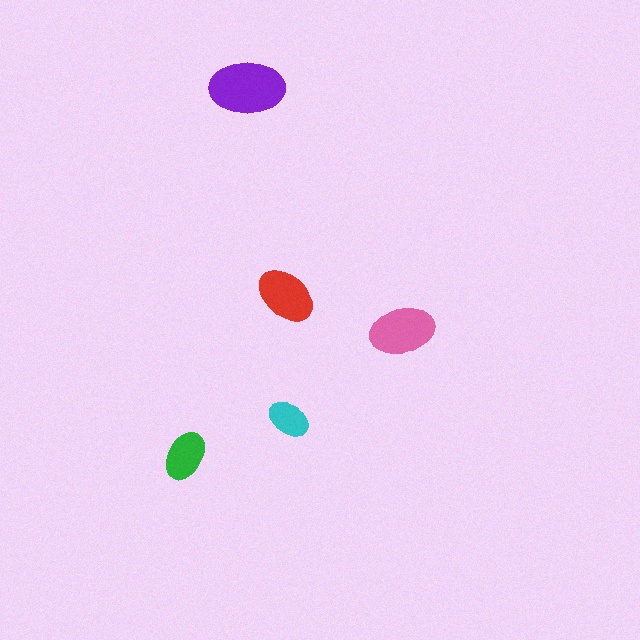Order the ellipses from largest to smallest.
the purple one, the pink one, the red one, the green one, the cyan one.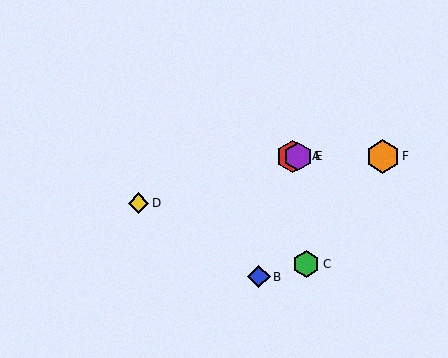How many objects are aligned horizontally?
3 objects (A, E, F) are aligned horizontally.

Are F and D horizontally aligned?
No, F is at y≈156 and D is at y≈203.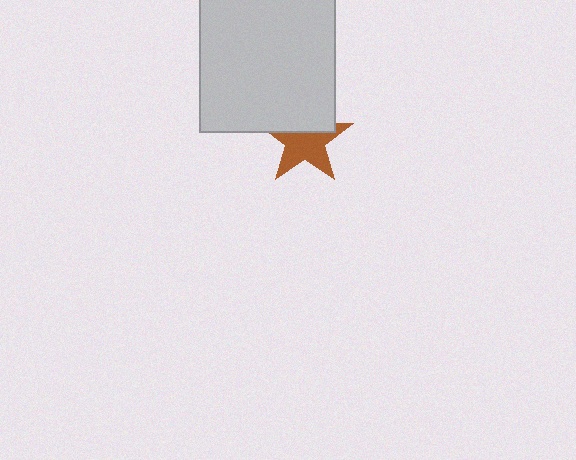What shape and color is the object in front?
The object in front is a light gray square.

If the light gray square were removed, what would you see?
You would see the complete brown star.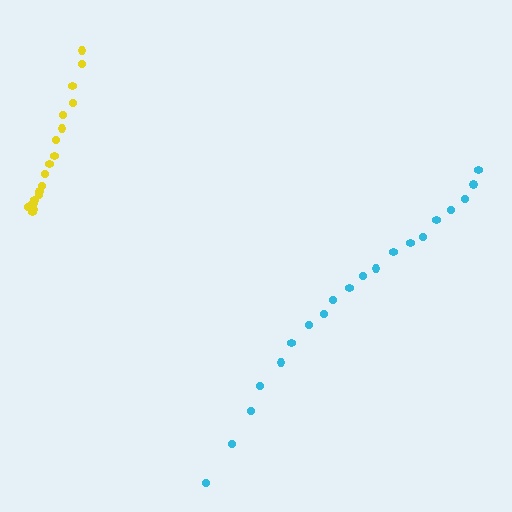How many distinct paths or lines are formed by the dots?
There are 2 distinct paths.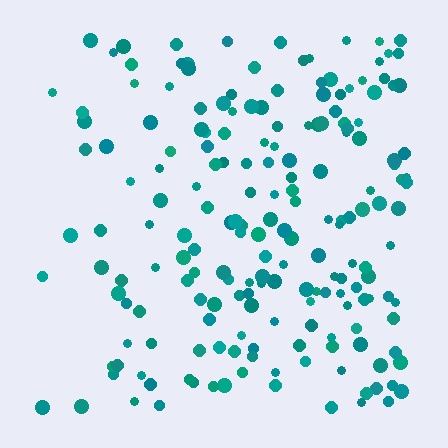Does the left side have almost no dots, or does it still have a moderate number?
Still a moderate number, just noticeably fewer than the right.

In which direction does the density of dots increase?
From left to right, with the right side densest.